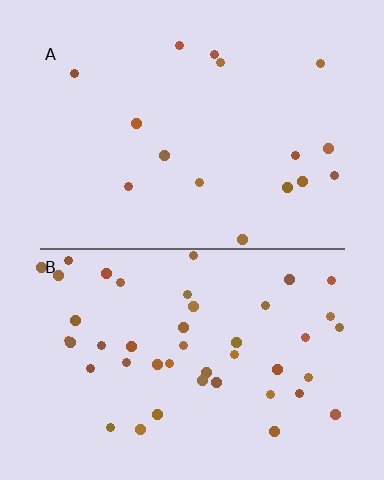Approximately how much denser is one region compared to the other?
Approximately 2.8× — region B over region A.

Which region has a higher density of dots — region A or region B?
B (the bottom).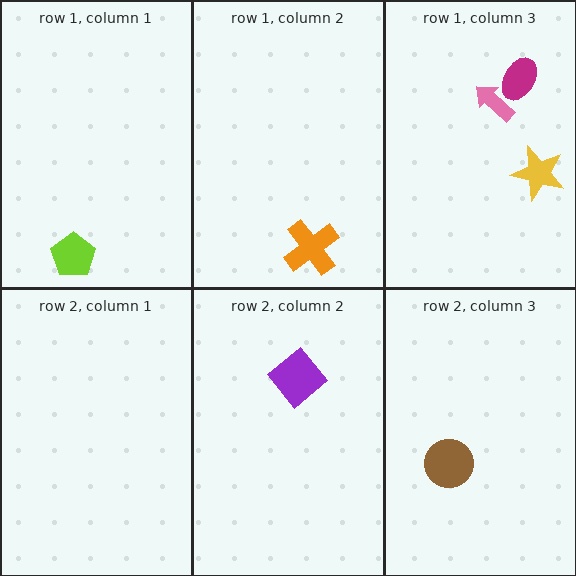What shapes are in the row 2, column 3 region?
The brown circle.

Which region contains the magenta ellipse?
The row 1, column 3 region.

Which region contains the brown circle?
The row 2, column 3 region.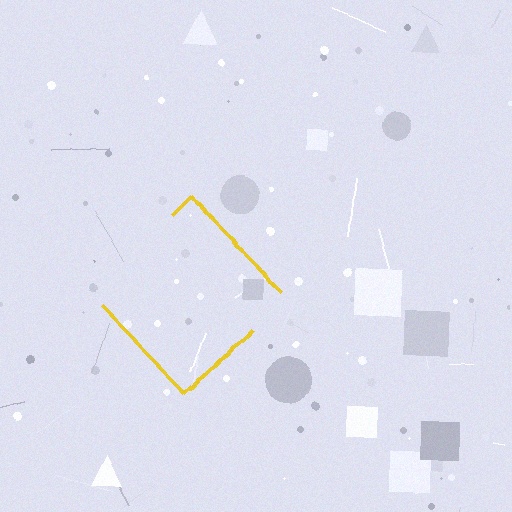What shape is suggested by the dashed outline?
The dashed outline suggests a diamond.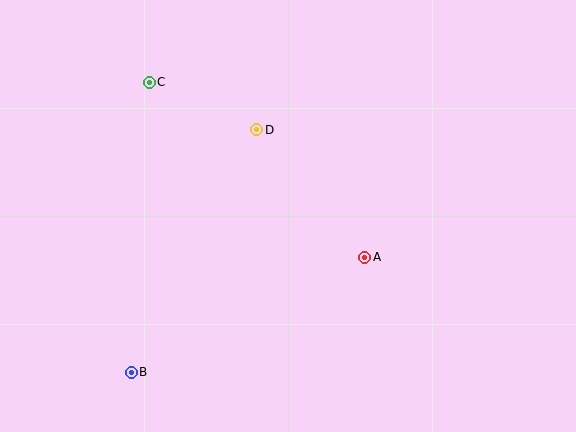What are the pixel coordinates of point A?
Point A is at (365, 257).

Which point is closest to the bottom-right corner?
Point A is closest to the bottom-right corner.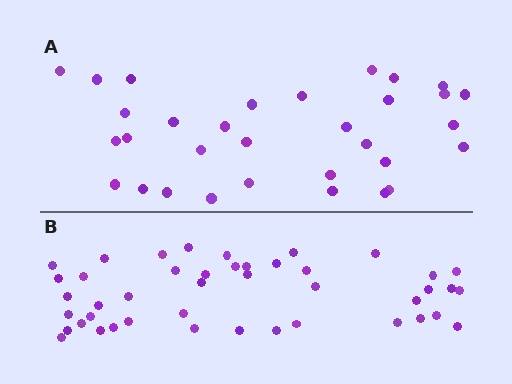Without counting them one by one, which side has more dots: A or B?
Region B (the bottom region) has more dots.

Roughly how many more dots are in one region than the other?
Region B has roughly 12 or so more dots than region A.